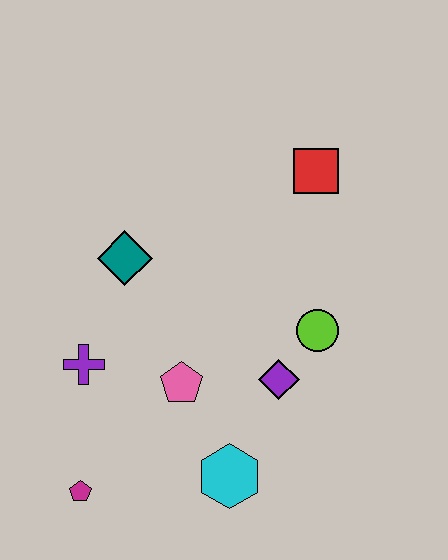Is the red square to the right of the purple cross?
Yes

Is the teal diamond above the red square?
No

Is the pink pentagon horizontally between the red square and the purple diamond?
No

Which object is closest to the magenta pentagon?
The purple cross is closest to the magenta pentagon.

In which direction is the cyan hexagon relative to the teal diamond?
The cyan hexagon is below the teal diamond.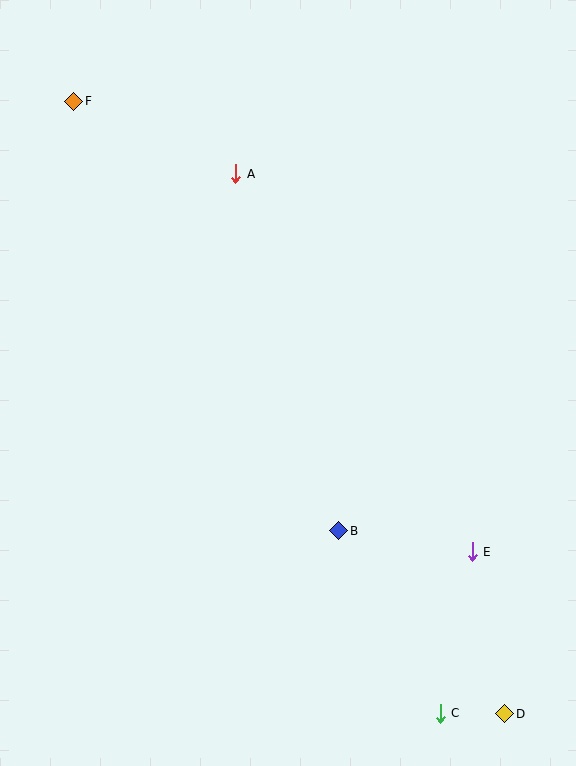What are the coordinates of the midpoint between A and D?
The midpoint between A and D is at (370, 444).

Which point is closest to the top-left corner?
Point F is closest to the top-left corner.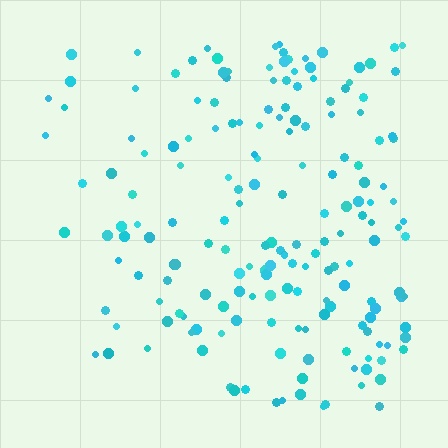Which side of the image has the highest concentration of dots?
The right.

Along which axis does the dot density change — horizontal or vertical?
Horizontal.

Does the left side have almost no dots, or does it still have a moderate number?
Still a moderate number, just noticeably fewer than the right.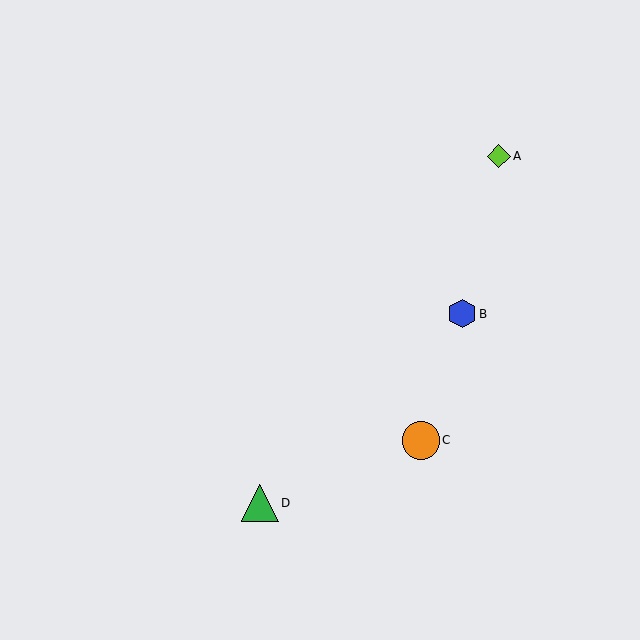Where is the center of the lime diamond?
The center of the lime diamond is at (499, 156).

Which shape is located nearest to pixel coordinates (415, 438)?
The orange circle (labeled C) at (421, 440) is nearest to that location.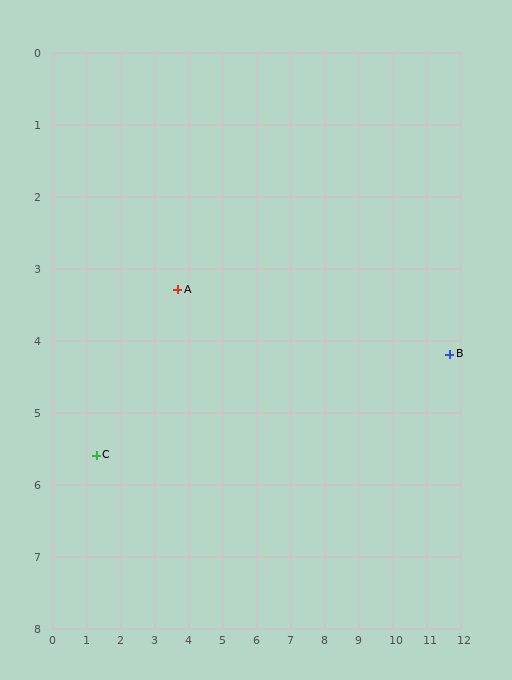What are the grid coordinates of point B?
Point B is at approximately (11.7, 4.2).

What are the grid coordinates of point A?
Point A is at approximately (3.7, 3.3).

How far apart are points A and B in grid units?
Points A and B are about 8.1 grid units apart.